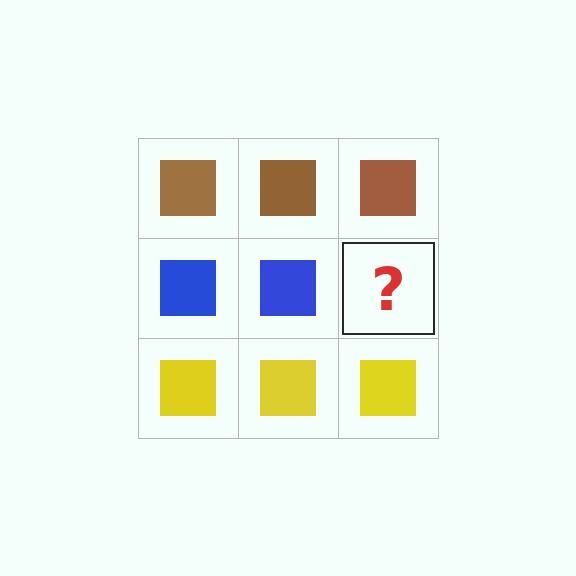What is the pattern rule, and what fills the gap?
The rule is that each row has a consistent color. The gap should be filled with a blue square.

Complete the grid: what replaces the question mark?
The question mark should be replaced with a blue square.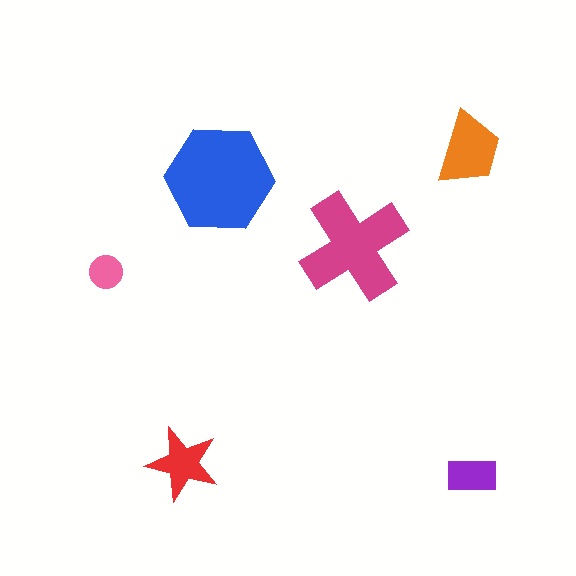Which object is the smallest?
The pink circle.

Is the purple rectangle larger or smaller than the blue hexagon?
Smaller.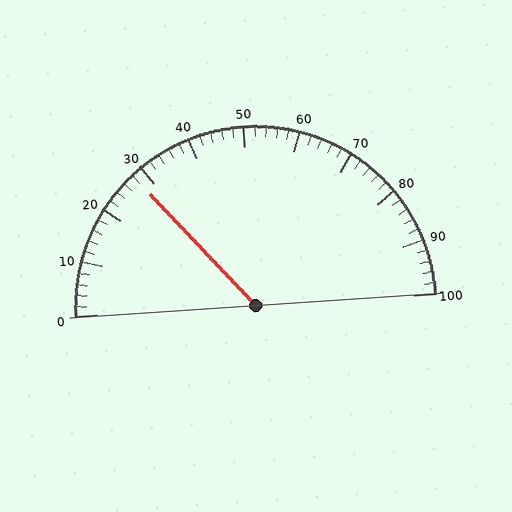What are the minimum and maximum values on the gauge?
The gauge ranges from 0 to 100.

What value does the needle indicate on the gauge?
The needle indicates approximately 28.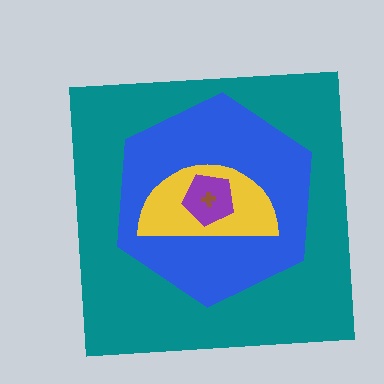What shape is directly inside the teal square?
The blue hexagon.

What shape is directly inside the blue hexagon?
The yellow semicircle.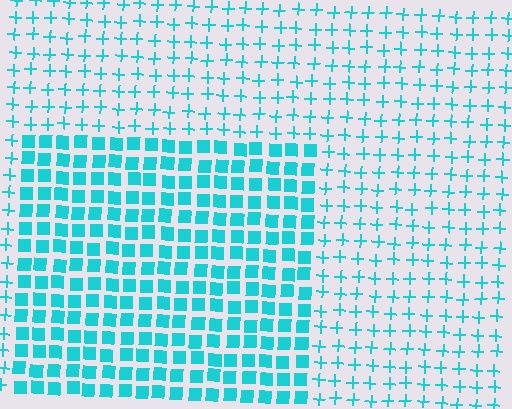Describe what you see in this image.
The image is filled with small cyan elements arranged in a uniform grid. A rectangle-shaped region contains squares, while the surrounding area contains plus signs. The boundary is defined purely by the change in element shape.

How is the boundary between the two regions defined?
The boundary is defined by a change in element shape: squares inside vs. plus signs outside. All elements share the same color and spacing.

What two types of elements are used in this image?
The image uses squares inside the rectangle region and plus signs outside it.